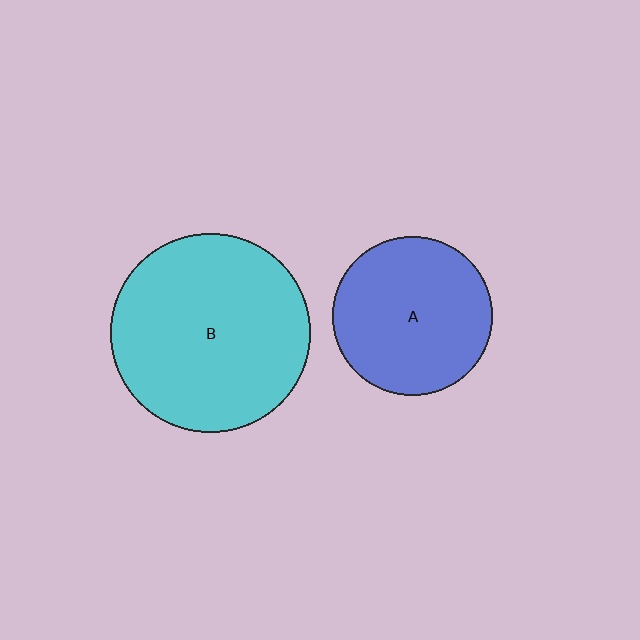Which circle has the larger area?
Circle B (cyan).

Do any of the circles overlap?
No, none of the circles overlap.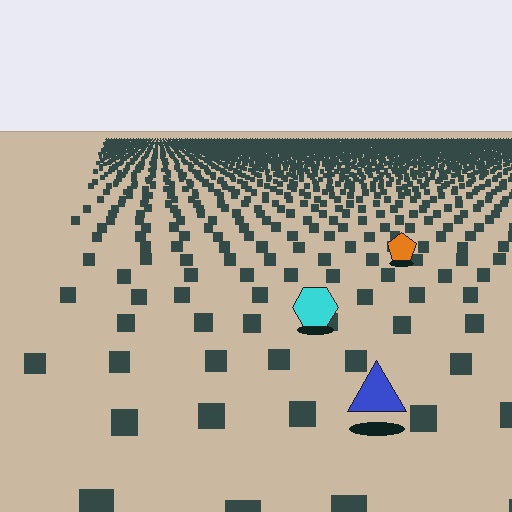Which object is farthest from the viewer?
The orange pentagon is farthest from the viewer. It appears smaller and the ground texture around it is denser.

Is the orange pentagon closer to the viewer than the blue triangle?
No. The blue triangle is closer — you can tell from the texture gradient: the ground texture is coarser near it.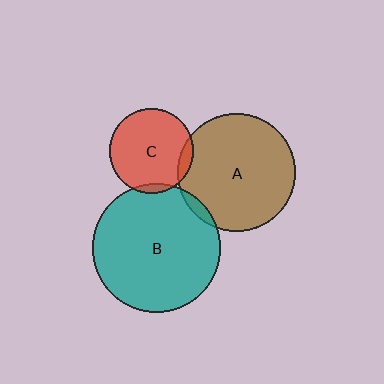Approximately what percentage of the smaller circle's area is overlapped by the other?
Approximately 10%.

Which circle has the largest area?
Circle B (teal).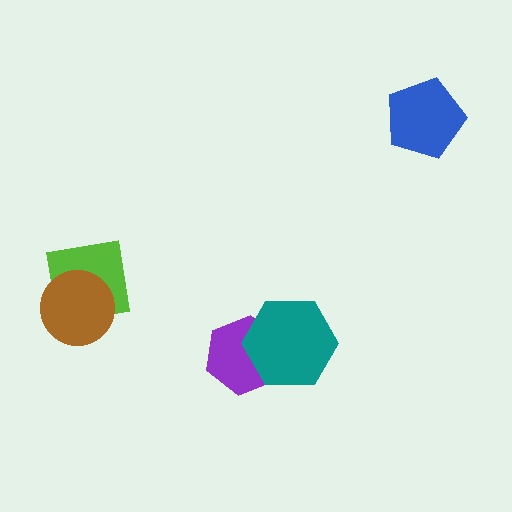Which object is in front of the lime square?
The brown circle is in front of the lime square.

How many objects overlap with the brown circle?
1 object overlaps with the brown circle.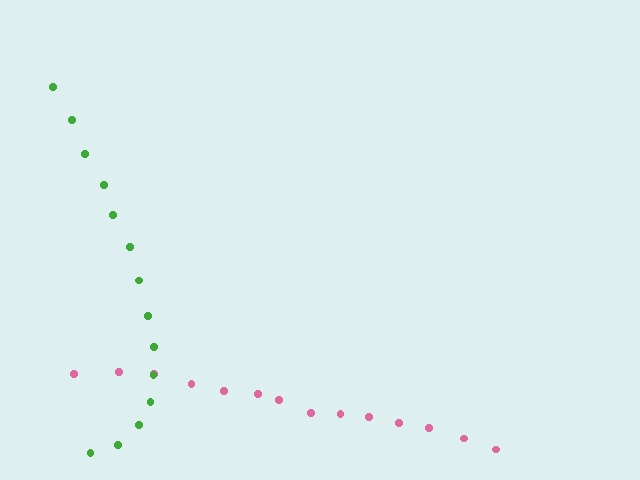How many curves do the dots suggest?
There are 2 distinct paths.